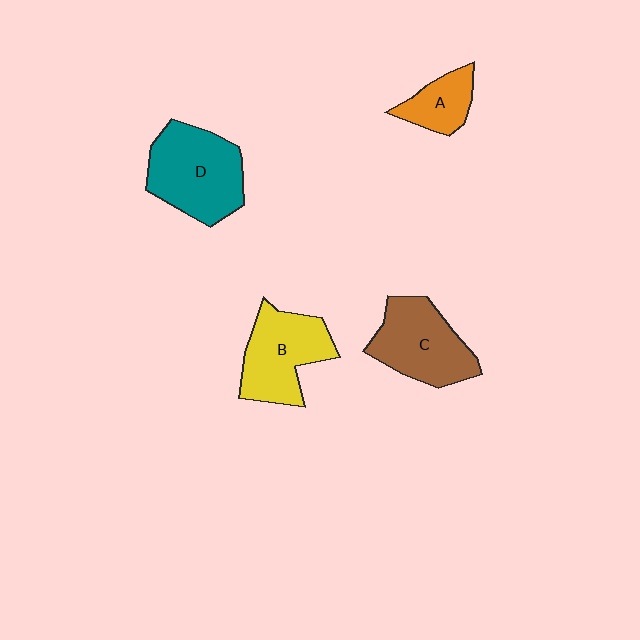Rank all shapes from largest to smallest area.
From largest to smallest: D (teal), C (brown), B (yellow), A (orange).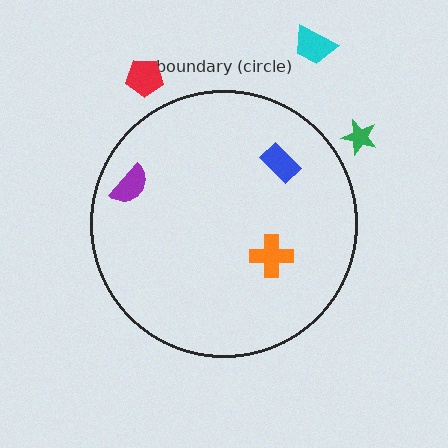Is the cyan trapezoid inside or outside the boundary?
Outside.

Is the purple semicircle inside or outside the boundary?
Inside.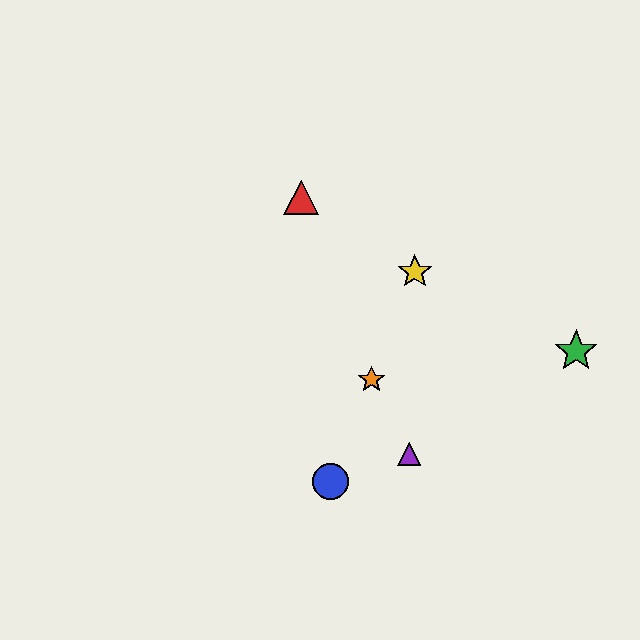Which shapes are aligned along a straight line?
The blue circle, the yellow star, the orange star are aligned along a straight line.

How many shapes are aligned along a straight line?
3 shapes (the blue circle, the yellow star, the orange star) are aligned along a straight line.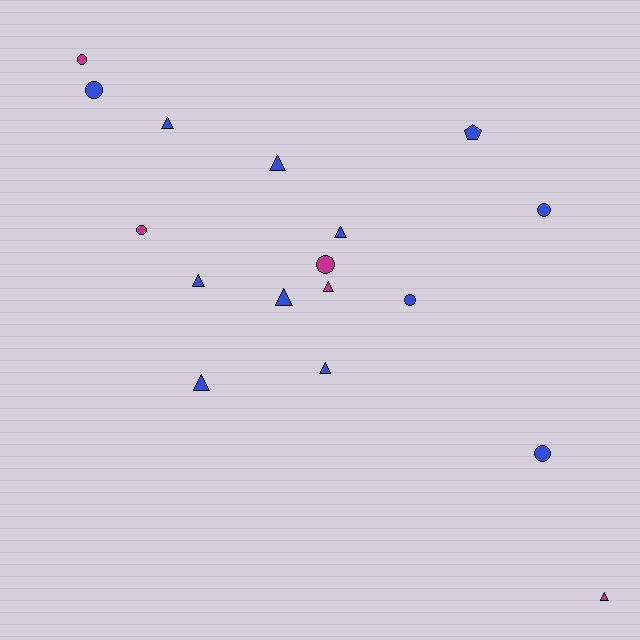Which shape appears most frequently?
Triangle, with 9 objects.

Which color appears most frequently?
Blue, with 12 objects.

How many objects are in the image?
There are 17 objects.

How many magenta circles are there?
There are 3 magenta circles.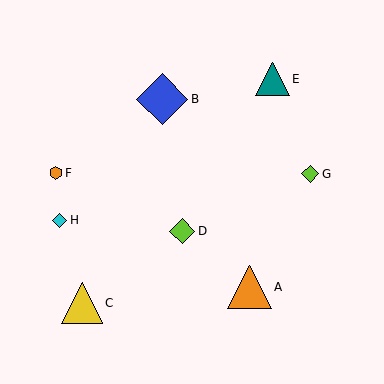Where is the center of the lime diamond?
The center of the lime diamond is at (310, 174).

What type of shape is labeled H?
Shape H is a cyan diamond.